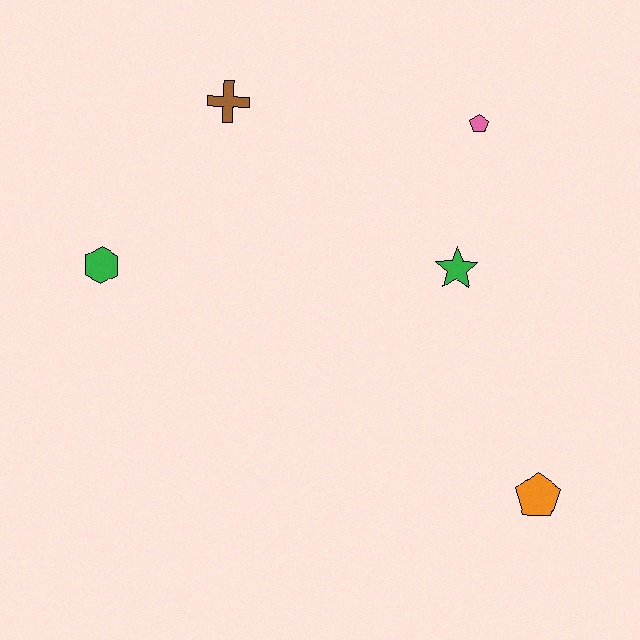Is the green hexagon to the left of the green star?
Yes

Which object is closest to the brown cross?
The green hexagon is closest to the brown cross.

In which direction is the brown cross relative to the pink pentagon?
The brown cross is to the left of the pink pentagon.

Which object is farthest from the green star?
The green hexagon is farthest from the green star.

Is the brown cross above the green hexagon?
Yes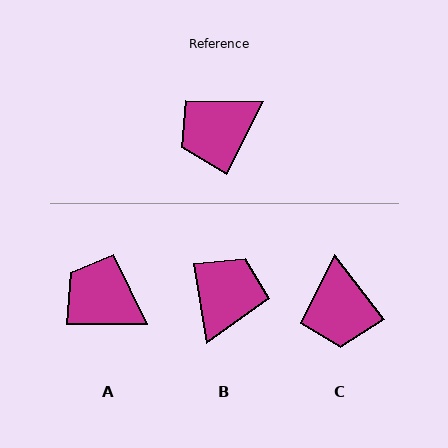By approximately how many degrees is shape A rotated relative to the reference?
Approximately 63 degrees clockwise.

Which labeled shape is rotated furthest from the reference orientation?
B, about 144 degrees away.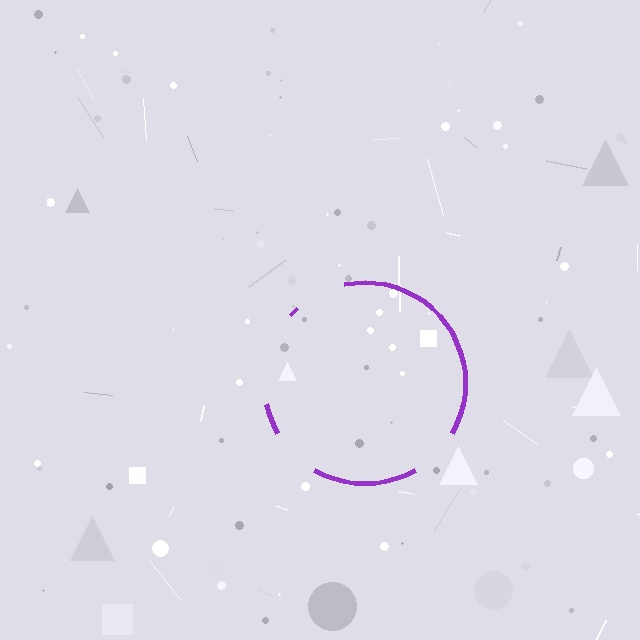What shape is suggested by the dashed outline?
The dashed outline suggests a circle.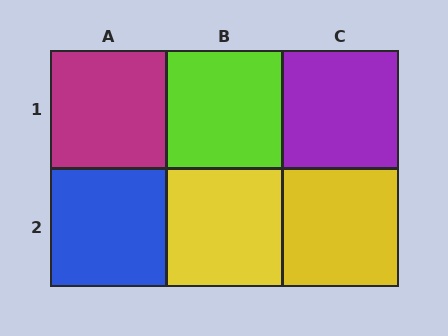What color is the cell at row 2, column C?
Yellow.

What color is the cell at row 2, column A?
Blue.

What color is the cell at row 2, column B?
Yellow.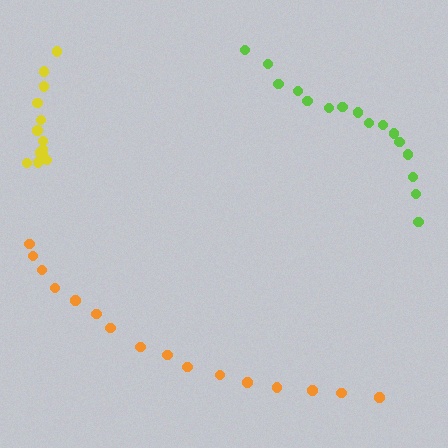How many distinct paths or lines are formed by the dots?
There are 3 distinct paths.